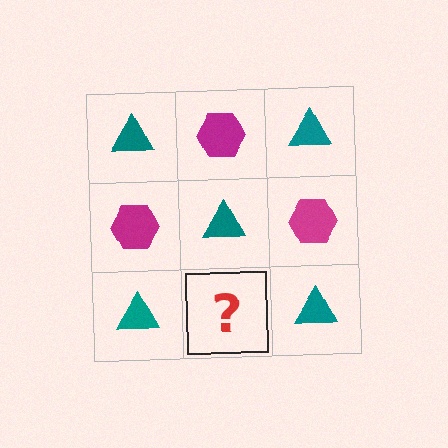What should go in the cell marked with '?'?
The missing cell should contain a magenta hexagon.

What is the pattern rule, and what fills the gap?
The rule is that it alternates teal triangle and magenta hexagon in a checkerboard pattern. The gap should be filled with a magenta hexagon.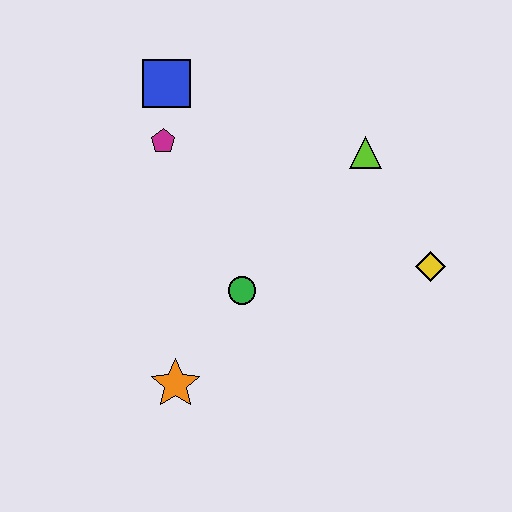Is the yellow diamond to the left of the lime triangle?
No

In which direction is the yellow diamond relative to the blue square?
The yellow diamond is to the right of the blue square.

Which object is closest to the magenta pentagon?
The blue square is closest to the magenta pentagon.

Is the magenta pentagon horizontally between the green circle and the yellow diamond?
No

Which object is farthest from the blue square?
The yellow diamond is farthest from the blue square.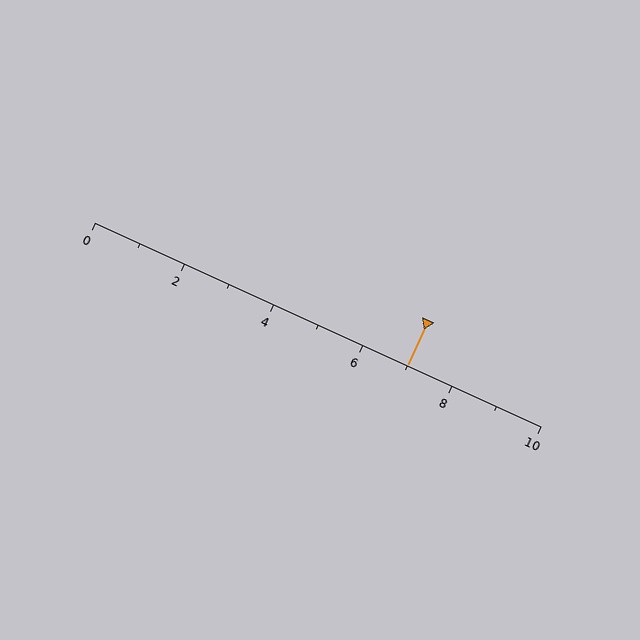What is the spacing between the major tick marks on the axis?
The major ticks are spaced 2 apart.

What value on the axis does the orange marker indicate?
The marker indicates approximately 7.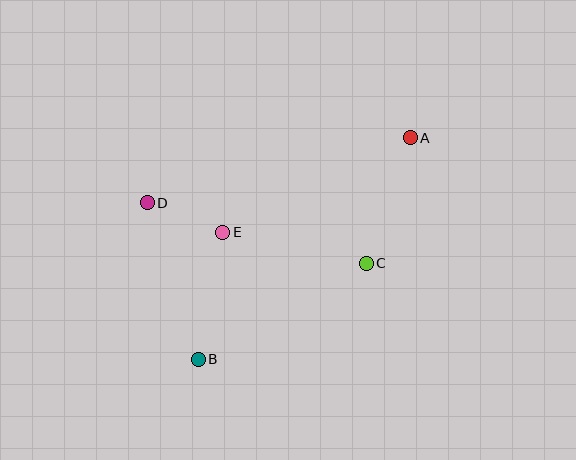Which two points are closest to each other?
Points D and E are closest to each other.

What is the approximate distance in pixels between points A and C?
The distance between A and C is approximately 133 pixels.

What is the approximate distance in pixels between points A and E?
The distance between A and E is approximately 210 pixels.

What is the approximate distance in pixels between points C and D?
The distance between C and D is approximately 227 pixels.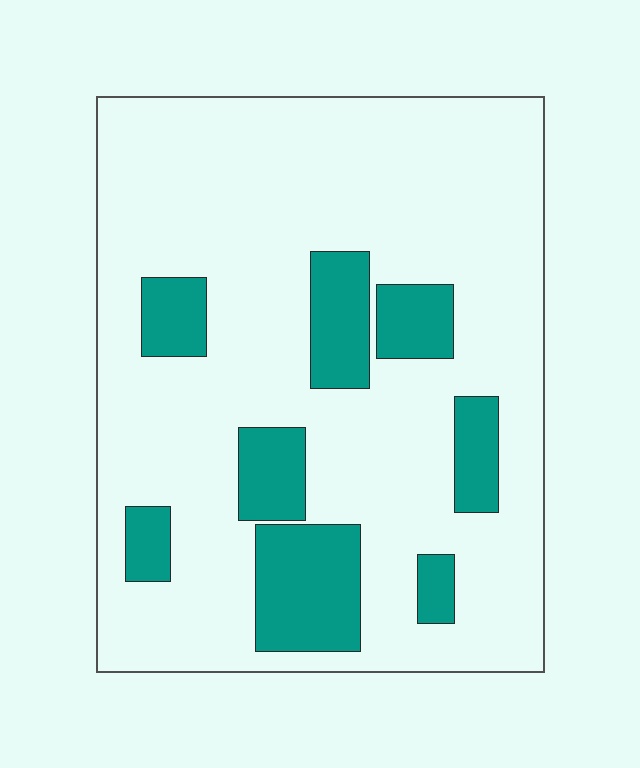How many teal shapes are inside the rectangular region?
8.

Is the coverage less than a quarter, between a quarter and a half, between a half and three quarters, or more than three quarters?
Less than a quarter.